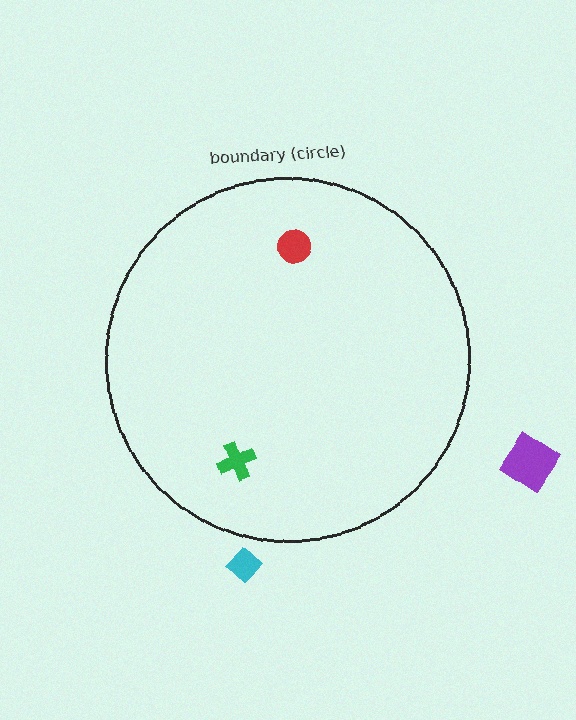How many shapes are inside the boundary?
2 inside, 2 outside.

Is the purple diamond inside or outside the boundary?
Outside.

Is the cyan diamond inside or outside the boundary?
Outside.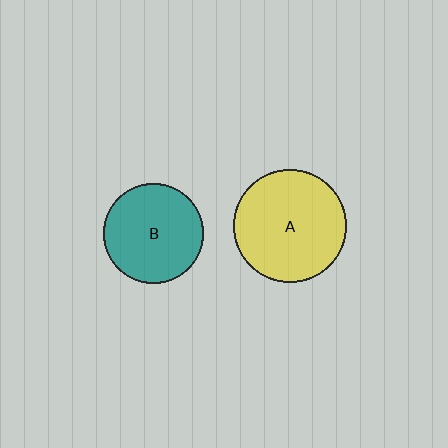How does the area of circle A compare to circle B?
Approximately 1.3 times.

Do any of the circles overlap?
No, none of the circles overlap.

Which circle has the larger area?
Circle A (yellow).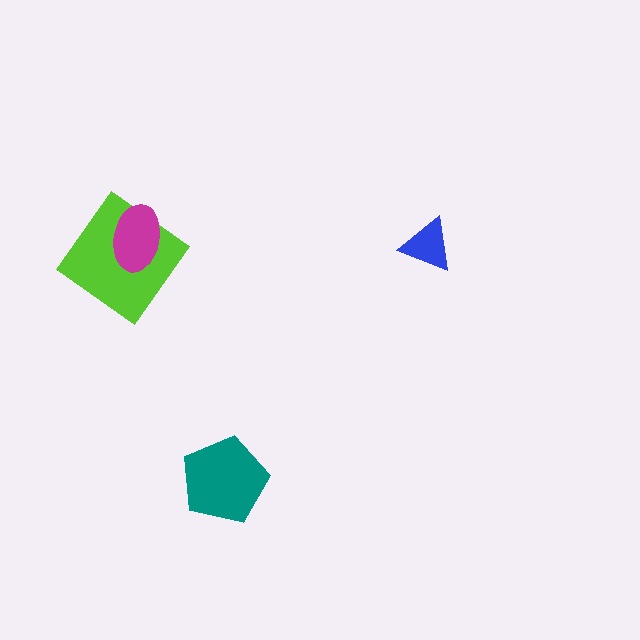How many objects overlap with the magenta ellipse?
1 object overlaps with the magenta ellipse.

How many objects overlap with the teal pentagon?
0 objects overlap with the teal pentagon.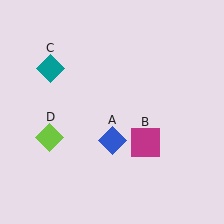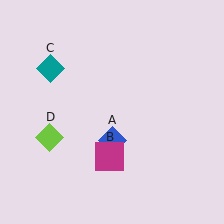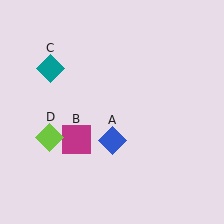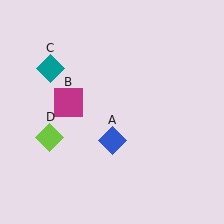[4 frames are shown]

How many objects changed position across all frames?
1 object changed position: magenta square (object B).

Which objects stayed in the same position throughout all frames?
Blue diamond (object A) and teal diamond (object C) and lime diamond (object D) remained stationary.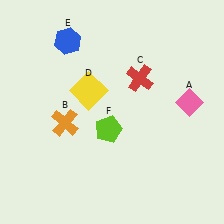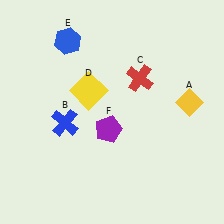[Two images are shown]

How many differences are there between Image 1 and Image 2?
There are 3 differences between the two images.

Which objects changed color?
A changed from pink to yellow. B changed from orange to blue. F changed from lime to purple.